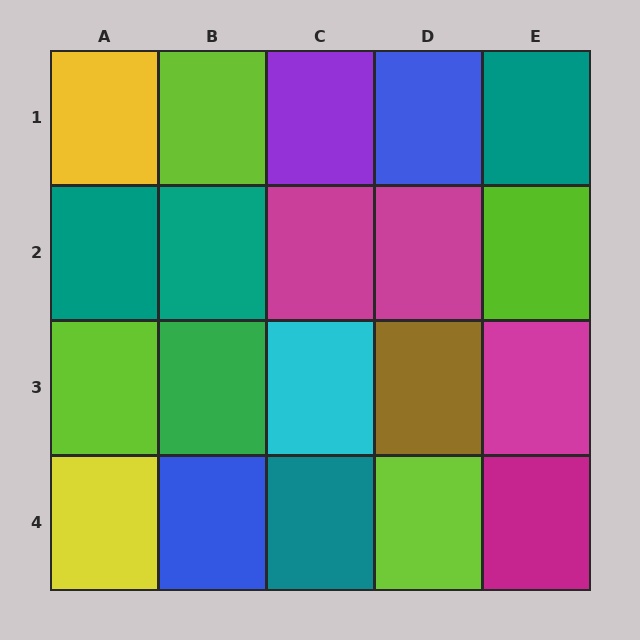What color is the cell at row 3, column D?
Brown.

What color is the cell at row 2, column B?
Teal.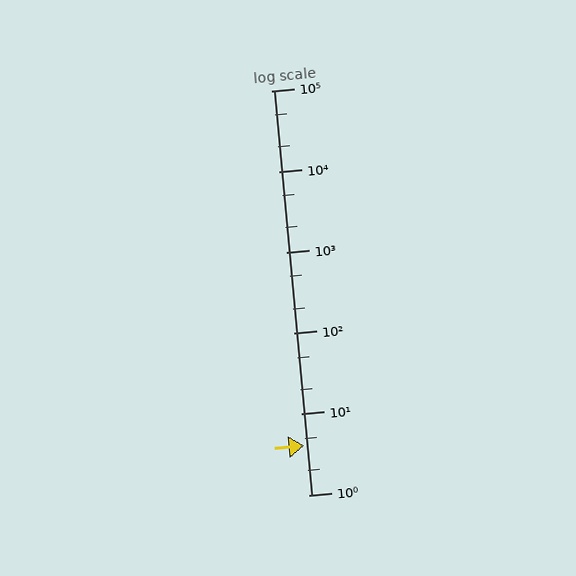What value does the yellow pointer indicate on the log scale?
The pointer indicates approximately 4.1.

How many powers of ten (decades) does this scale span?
The scale spans 5 decades, from 1 to 100000.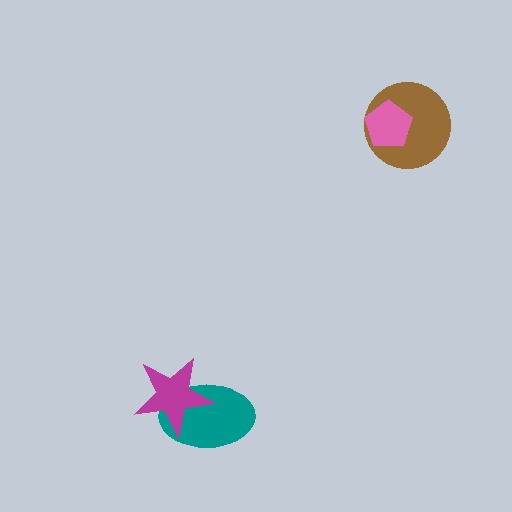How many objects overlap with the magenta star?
1 object overlaps with the magenta star.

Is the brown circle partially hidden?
Yes, it is partially covered by another shape.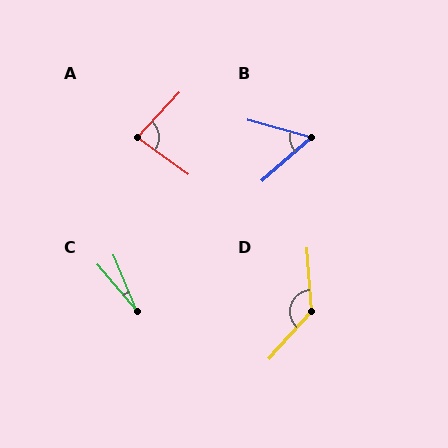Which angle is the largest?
D, at approximately 134 degrees.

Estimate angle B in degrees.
Approximately 57 degrees.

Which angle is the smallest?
C, at approximately 18 degrees.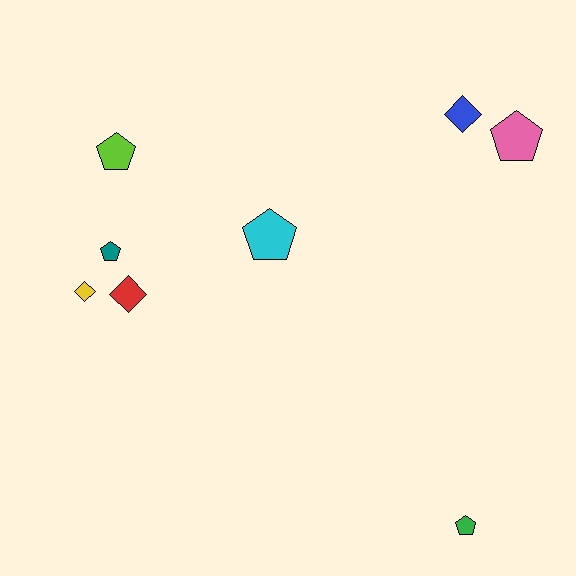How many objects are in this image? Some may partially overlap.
There are 8 objects.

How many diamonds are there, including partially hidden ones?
There are 3 diamonds.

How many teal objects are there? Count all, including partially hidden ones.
There is 1 teal object.